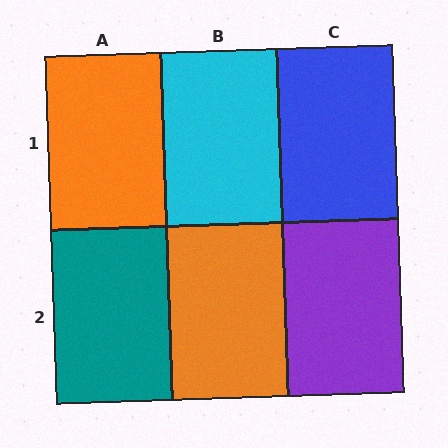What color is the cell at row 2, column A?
Teal.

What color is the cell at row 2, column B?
Orange.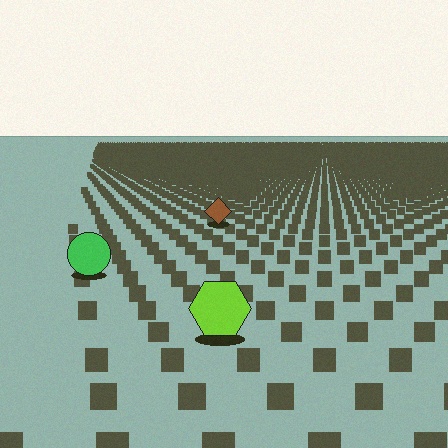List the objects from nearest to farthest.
From nearest to farthest: the lime hexagon, the green circle, the brown diamond.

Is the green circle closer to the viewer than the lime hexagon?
No. The lime hexagon is closer — you can tell from the texture gradient: the ground texture is coarser near it.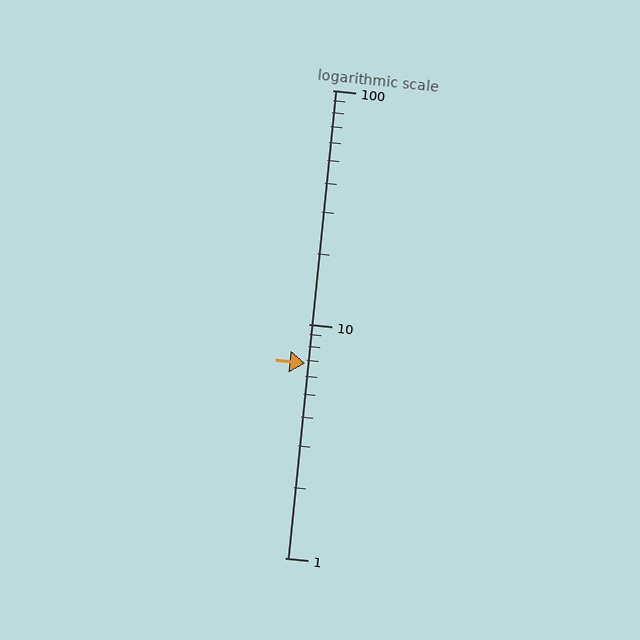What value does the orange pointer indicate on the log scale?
The pointer indicates approximately 6.8.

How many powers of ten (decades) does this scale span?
The scale spans 2 decades, from 1 to 100.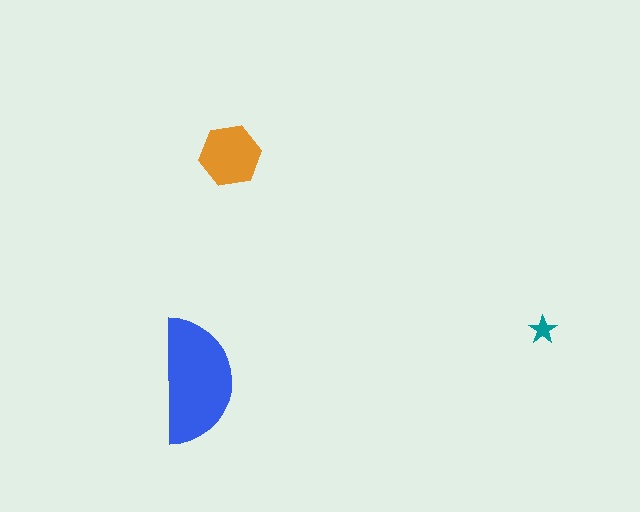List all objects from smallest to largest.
The teal star, the orange hexagon, the blue semicircle.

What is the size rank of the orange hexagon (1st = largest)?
2nd.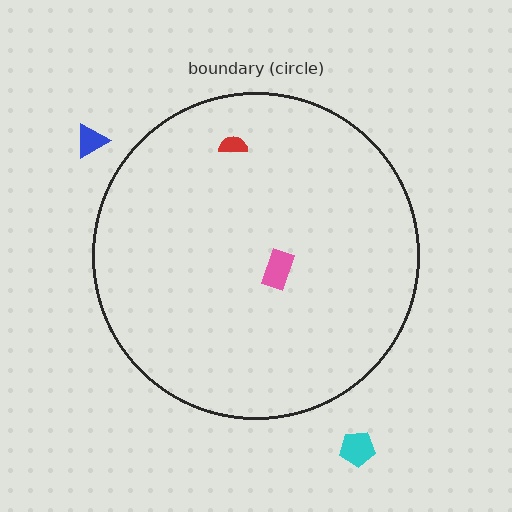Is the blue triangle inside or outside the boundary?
Outside.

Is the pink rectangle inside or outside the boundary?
Inside.